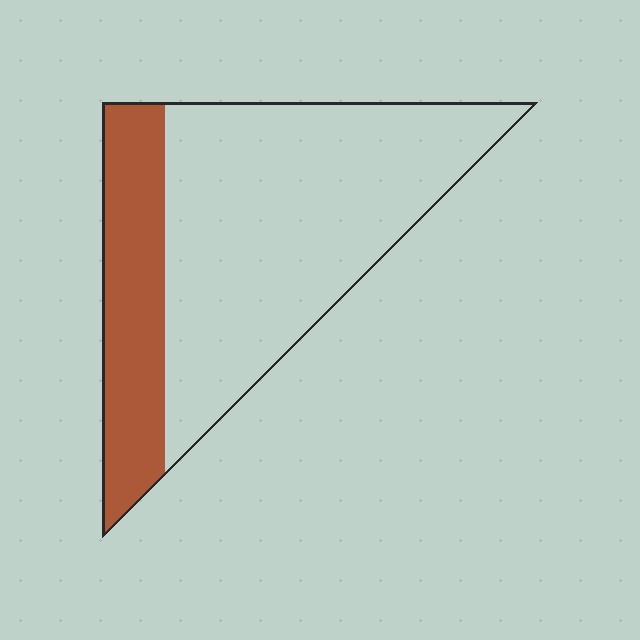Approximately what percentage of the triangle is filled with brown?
Approximately 25%.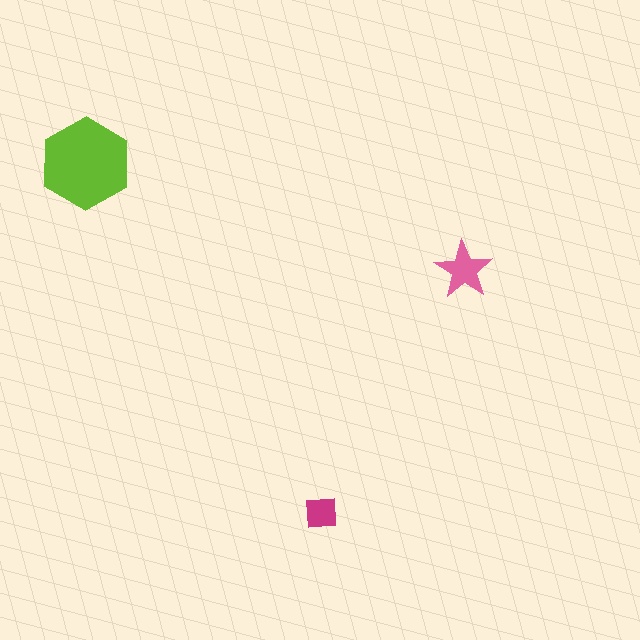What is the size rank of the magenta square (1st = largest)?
3rd.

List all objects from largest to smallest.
The lime hexagon, the pink star, the magenta square.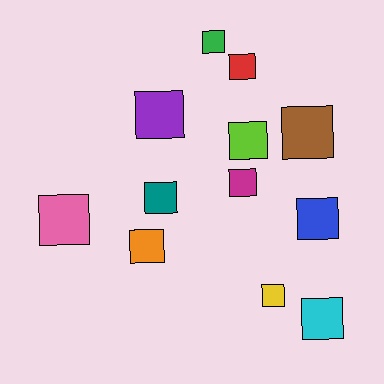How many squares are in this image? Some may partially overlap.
There are 12 squares.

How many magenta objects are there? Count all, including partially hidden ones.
There is 1 magenta object.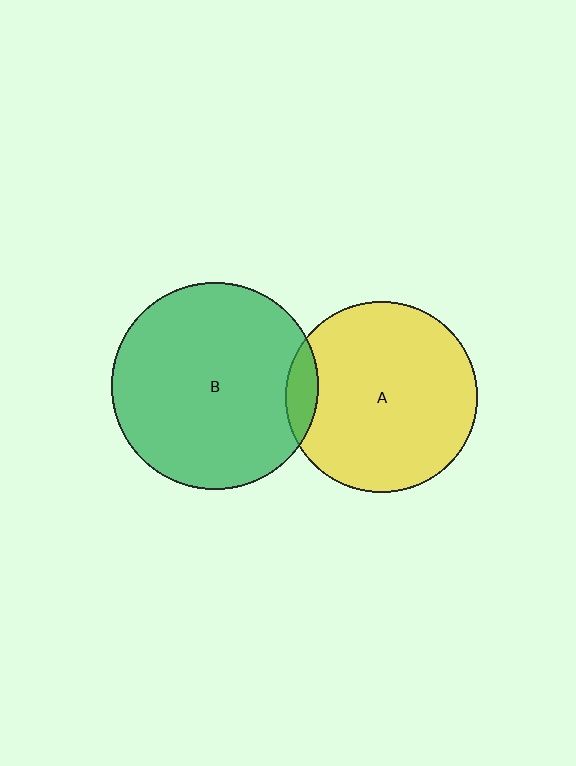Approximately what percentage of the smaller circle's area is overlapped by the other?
Approximately 10%.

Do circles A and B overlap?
Yes.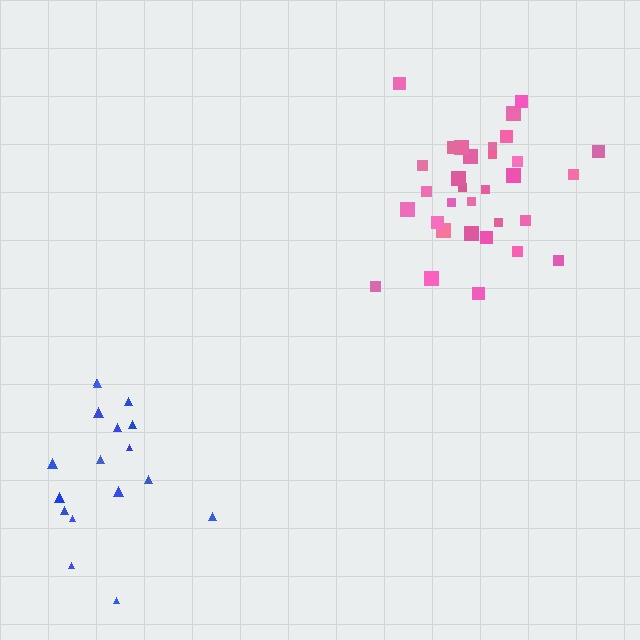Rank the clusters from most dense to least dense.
pink, blue.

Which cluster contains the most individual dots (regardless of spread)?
Pink (32).